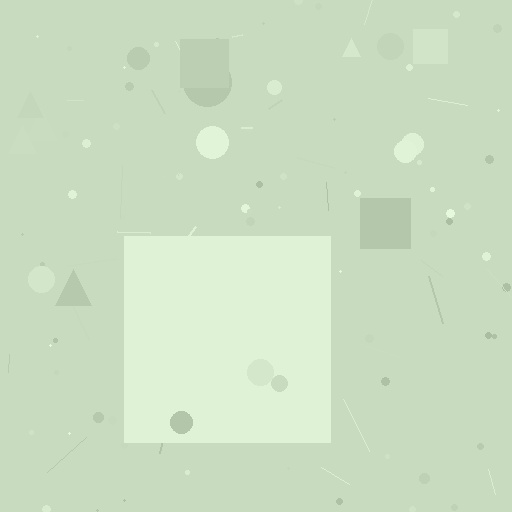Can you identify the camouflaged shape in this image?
The camouflaged shape is a square.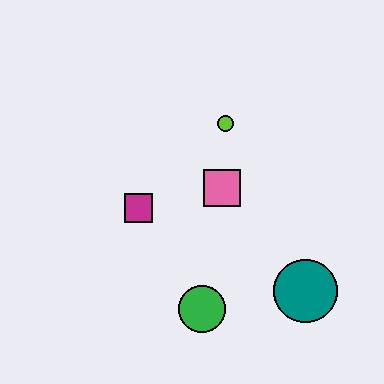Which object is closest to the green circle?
The teal circle is closest to the green circle.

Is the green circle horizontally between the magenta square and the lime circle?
Yes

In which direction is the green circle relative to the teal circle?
The green circle is to the left of the teal circle.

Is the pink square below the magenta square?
No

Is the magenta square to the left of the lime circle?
Yes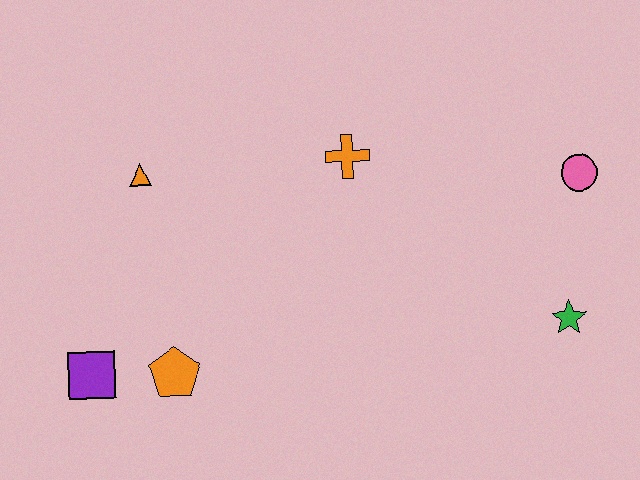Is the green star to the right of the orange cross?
Yes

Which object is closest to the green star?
The pink circle is closest to the green star.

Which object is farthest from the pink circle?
The purple square is farthest from the pink circle.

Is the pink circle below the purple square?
No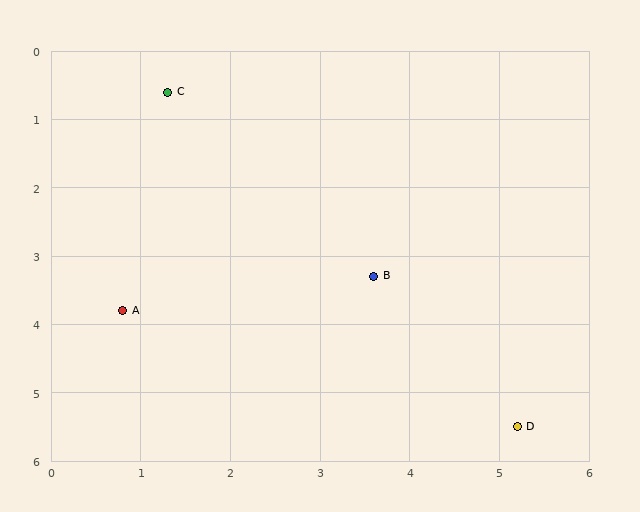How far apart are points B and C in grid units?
Points B and C are about 3.5 grid units apart.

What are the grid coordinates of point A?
Point A is at approximately (0.8, 3.8).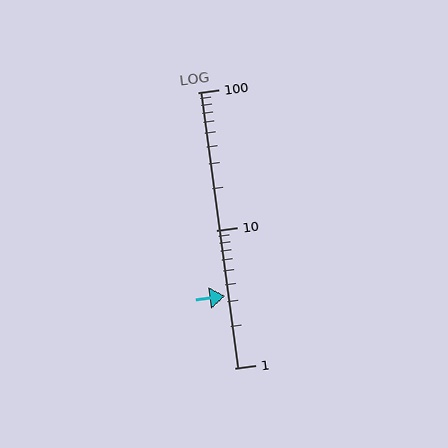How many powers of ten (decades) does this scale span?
The scale spans 2 decades, from 1 to 100.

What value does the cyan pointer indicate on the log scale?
The pointer indicates approximately 3.3.